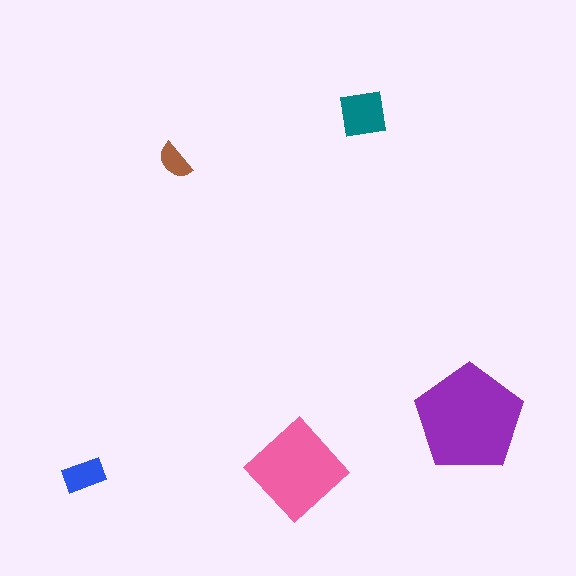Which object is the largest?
The purple pentagon.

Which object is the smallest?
The brown semicircle.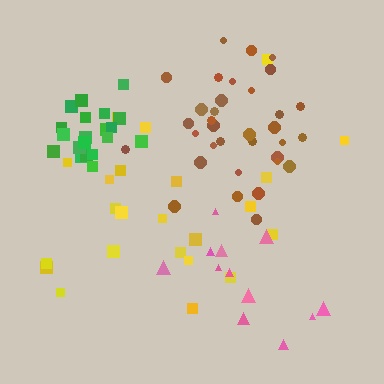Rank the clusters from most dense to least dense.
green, brown, pink, yellow.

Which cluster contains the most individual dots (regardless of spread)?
Brown (34).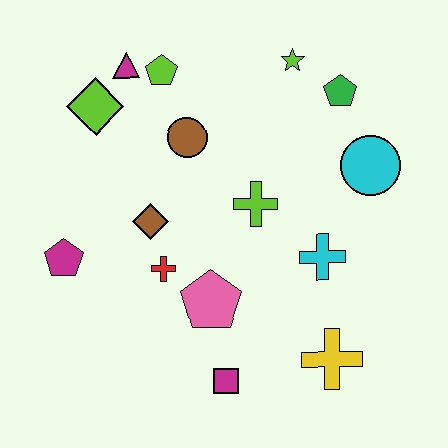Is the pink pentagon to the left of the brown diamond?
No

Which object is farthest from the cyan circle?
The magenta pentagon is farthest from the cyan circle.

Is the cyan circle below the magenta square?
No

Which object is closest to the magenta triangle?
The lime pentagon is closest to the magenta triangle.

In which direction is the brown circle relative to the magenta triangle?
The brown circle is below the magenta triangle.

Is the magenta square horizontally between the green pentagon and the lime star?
No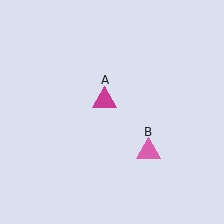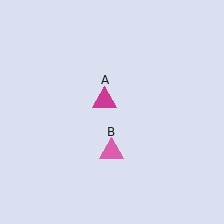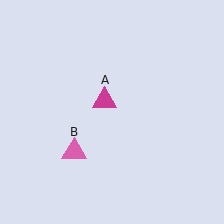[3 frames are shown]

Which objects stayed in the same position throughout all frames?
Magenta triangle (object A) remained stationary.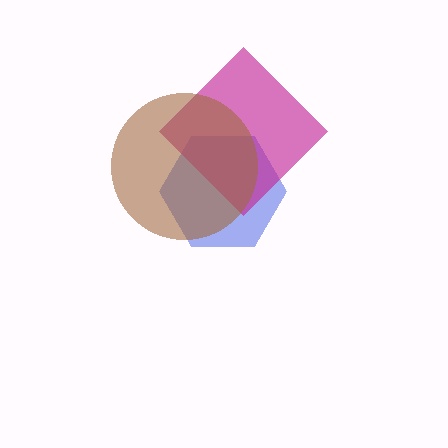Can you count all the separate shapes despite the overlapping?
Yes, there are 3 separate shapes.